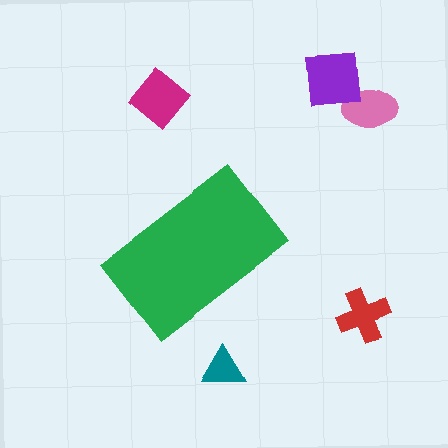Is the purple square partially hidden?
No, the purple square is fully visible.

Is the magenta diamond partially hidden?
No, the magenta diamond is fully visible.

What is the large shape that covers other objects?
A green rectangle.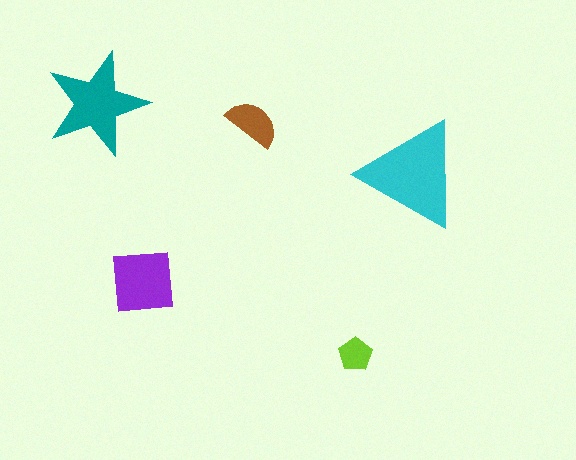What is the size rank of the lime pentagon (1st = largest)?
5th.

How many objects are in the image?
There are 5 objects in the image.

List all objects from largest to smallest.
The cyan triangle, the teal star, the purple square, the brown semicircle, the lime pentagon.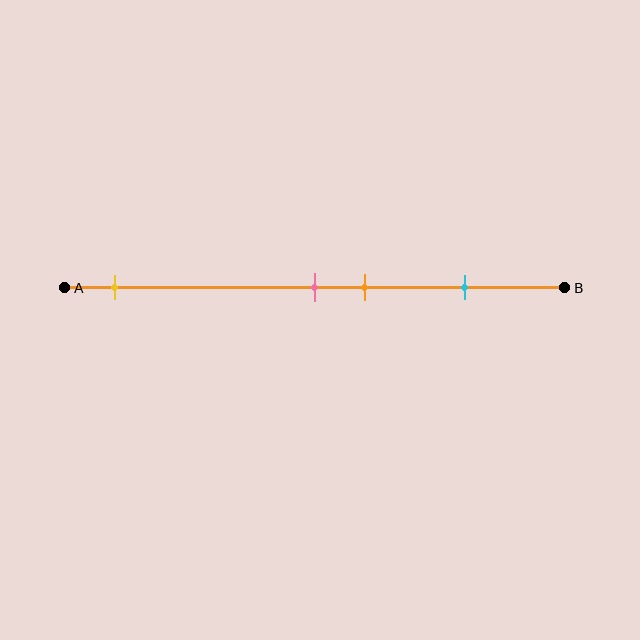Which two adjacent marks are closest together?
The pink and orange marks are the closest adjacent pair.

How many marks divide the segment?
There are 4 marks dividing the segment.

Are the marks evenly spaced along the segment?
No, the marks are not evenly spaced.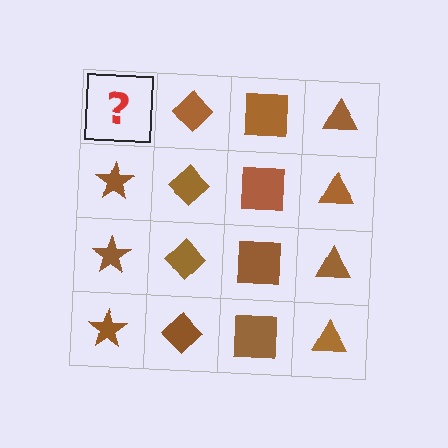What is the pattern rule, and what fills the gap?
The rule is that each column has a consistent shape. The gap should be filled with a brown star.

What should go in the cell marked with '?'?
The missing cell should contain a brown star.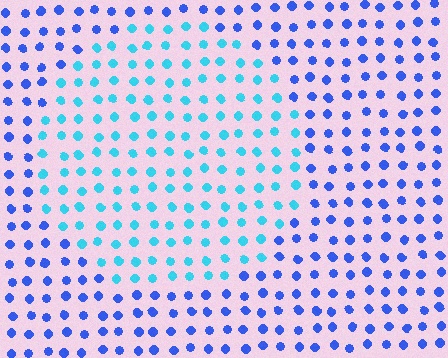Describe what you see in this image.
The image is filled with small blue elements in a uniform arrangement. A circle-shaped region is visible where the elements are tinted to a slightly different hue, forming a subtle color boundary.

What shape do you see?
I see a circle.